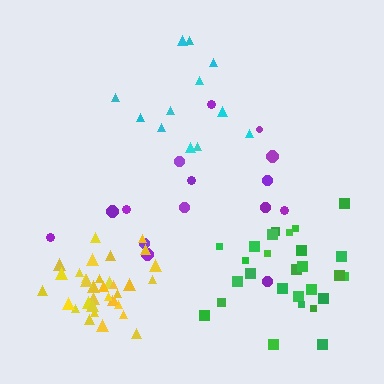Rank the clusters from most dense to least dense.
yellow, green, cyan, purple.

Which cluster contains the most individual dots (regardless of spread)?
Yellow (35).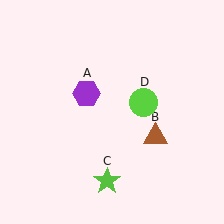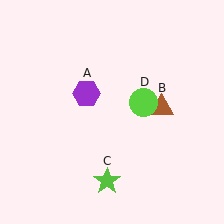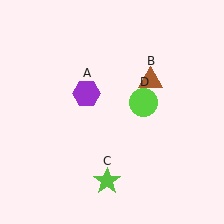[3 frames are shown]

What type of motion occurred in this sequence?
The brown triangle (object B) rotated counterclockwise around the center of the scene.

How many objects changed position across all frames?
1 object changed position: brown triangle (object B).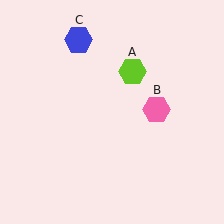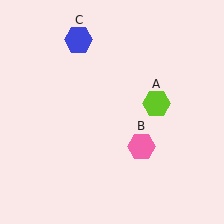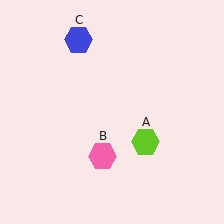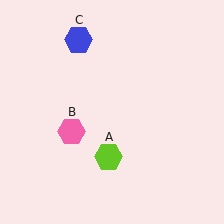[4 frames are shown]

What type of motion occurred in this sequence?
The lime hexagon (object A), pink hexagon (object B) rotated clockwise around the center of the scene.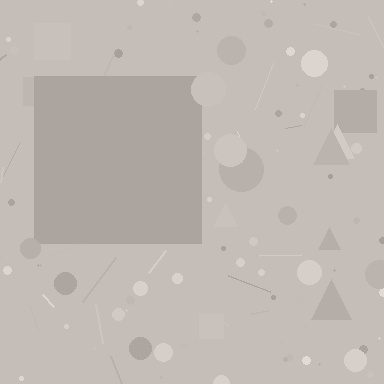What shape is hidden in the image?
A square is hidden in the image.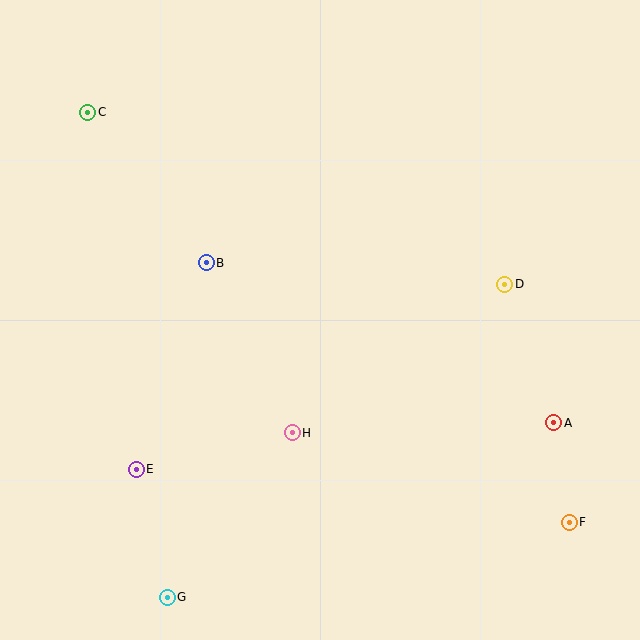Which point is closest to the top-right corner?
Point D is closest to the top-right corner.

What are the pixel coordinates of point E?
Point E is at (136, 469).